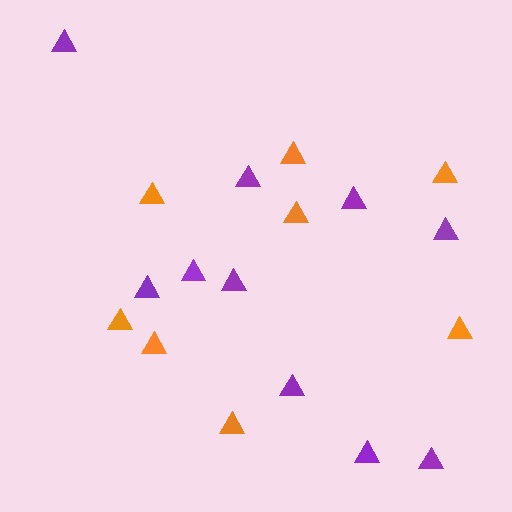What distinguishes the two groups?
There are 2 groups: one group of purple triangles (10) and one group of orange triangles (8).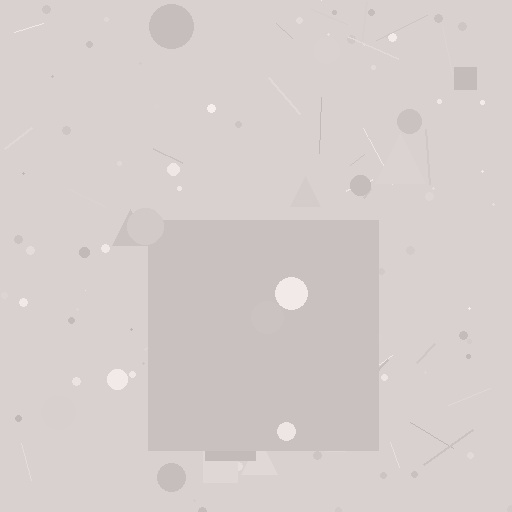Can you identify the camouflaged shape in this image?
The camouflaged shape is a square.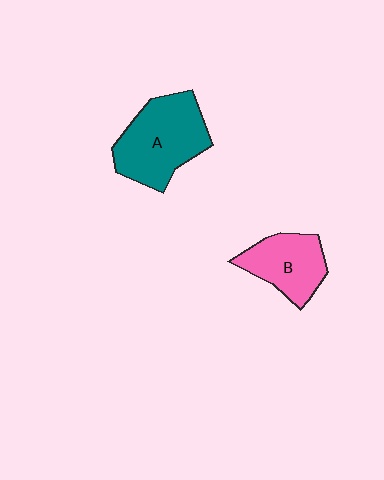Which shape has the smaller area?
Shape B (pink).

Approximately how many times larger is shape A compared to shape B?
Approximately 1.5 times.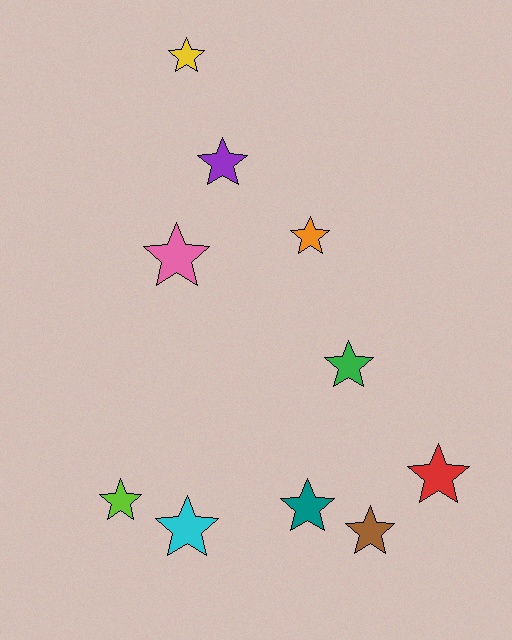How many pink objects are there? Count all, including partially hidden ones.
There is 1 pink object.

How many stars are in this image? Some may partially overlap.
There are 10 stars.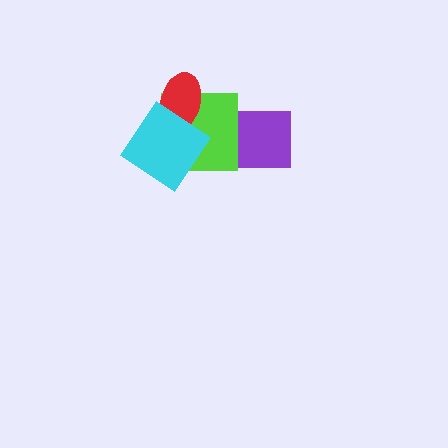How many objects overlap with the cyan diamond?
2 objects overlap with the cyan diamond.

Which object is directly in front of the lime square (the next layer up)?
The red ellipse is directly in front of the lime square.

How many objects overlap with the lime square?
3 objects overlap with the lime square.